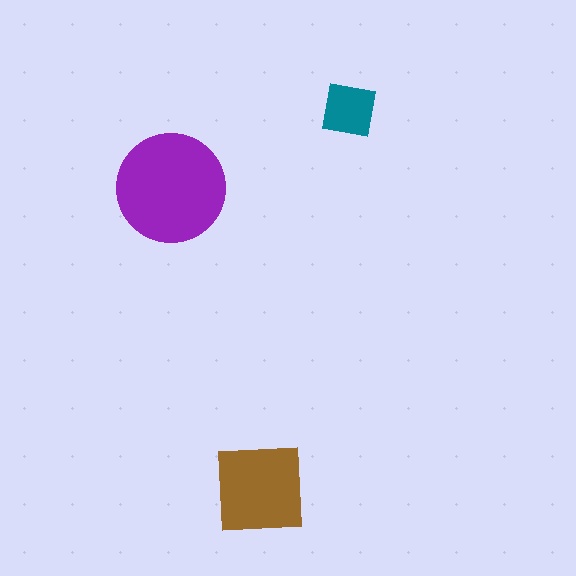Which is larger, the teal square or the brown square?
The brown square.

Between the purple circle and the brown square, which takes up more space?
The purple circle.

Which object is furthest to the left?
The purple circle is leftmost.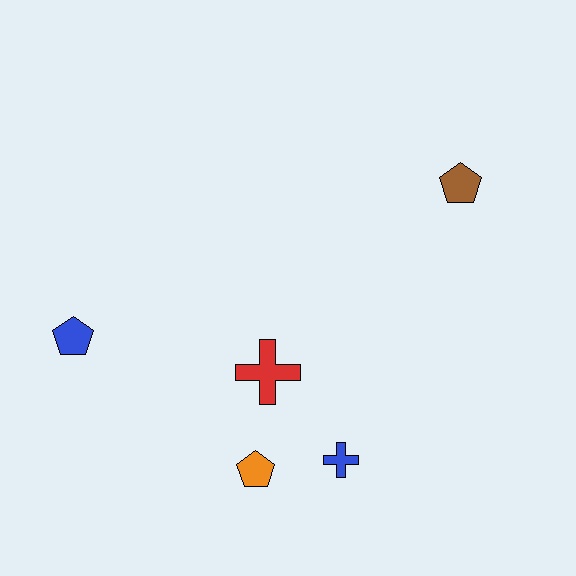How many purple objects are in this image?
There are no purple objects.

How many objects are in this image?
There are 5 objects.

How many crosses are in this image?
There are 2 crosses.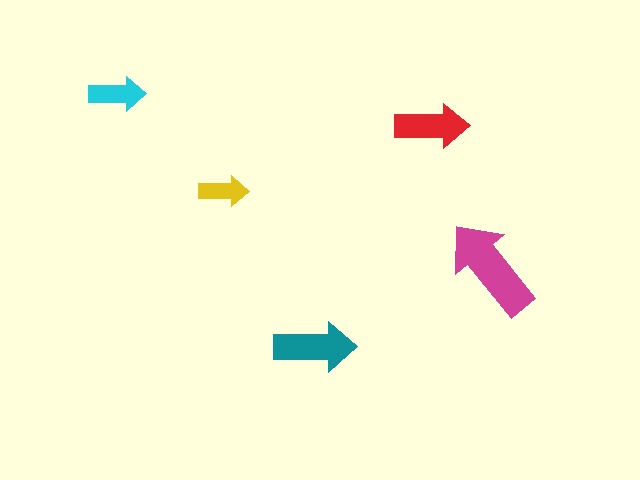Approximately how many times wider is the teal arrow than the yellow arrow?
About 1.5 times wider.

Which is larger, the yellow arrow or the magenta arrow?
The magenta one.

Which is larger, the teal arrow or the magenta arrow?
The magenta one.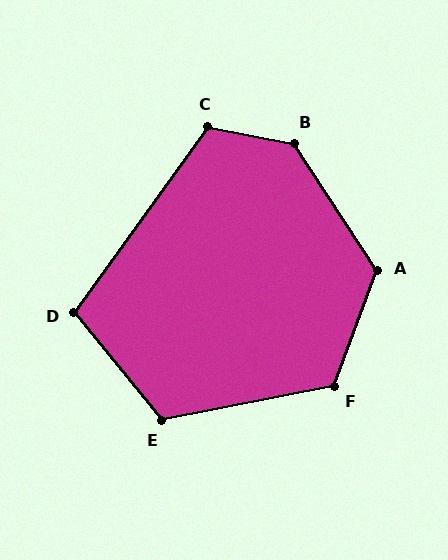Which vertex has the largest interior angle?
B, at approximately 134 degrees.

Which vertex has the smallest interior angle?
D, at approximately 105 degrees.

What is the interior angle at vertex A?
Approximately 127 degrees (obtuse).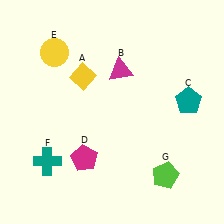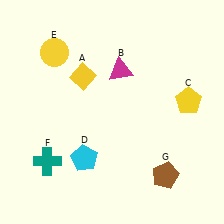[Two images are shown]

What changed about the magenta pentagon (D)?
In Image 1, D is magenta. In Image 2, it changed to cyan.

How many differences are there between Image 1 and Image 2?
There are 3 differences between the two images.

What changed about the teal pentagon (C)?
In Image 1, C is teal. In Image 2, it changed to yellow.